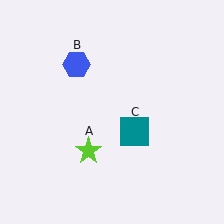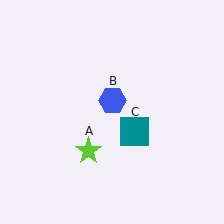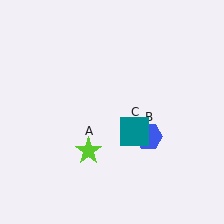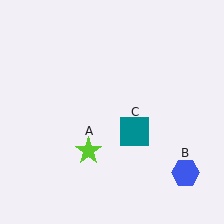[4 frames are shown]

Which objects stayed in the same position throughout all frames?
Lime star (object A) and teal square (object C) remained stationary.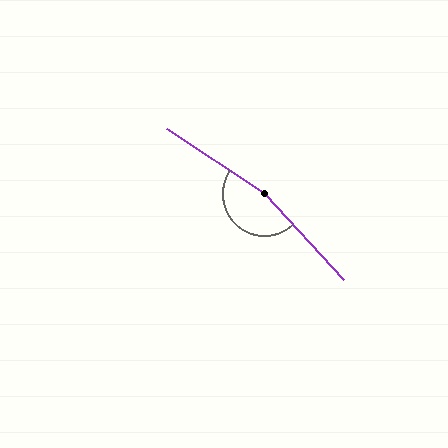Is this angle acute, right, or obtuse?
It is obtuse.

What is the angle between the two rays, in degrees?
Approximately 166 degrees.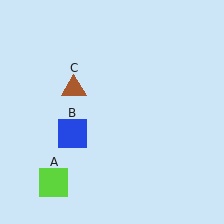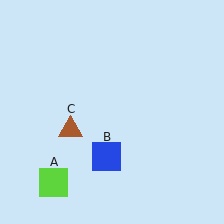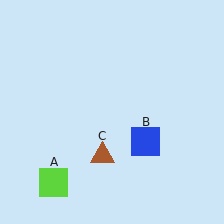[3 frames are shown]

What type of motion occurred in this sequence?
The blue square (object B), brown triangle (object C) rotated counterclockwise around the center of the scene.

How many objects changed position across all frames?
2 objects changed position: blue square (object B), brown triangle (object C).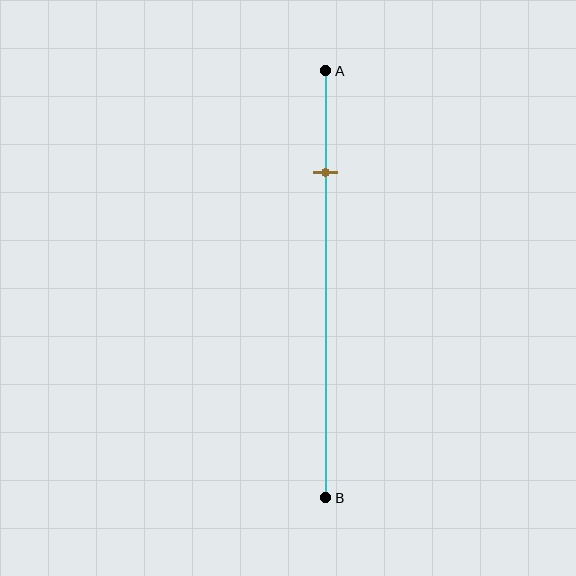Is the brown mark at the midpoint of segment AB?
No, the mark is at about 25% from A, not at the 50% midpoint.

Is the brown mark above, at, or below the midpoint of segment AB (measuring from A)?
The brown mark is above the midpoint of segment AB.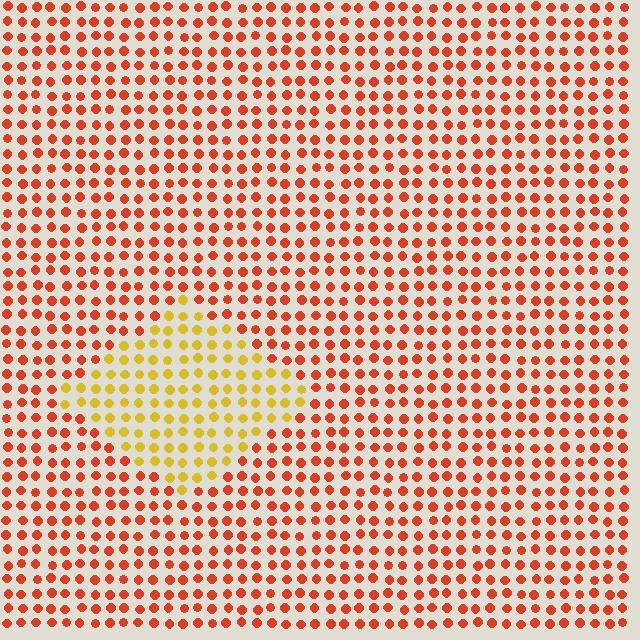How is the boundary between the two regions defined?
The boundary is defined purely by a slight shift in hue (about 43 degrees). Spacing, size, and orientation are identical on both sides.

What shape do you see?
I see a diamond.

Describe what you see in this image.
The image is filled with small red elements in a uniform arrangement. A diamond-shaped region is visible where the elements are tinted to a slightly different hue, forming a subtle color boundary.